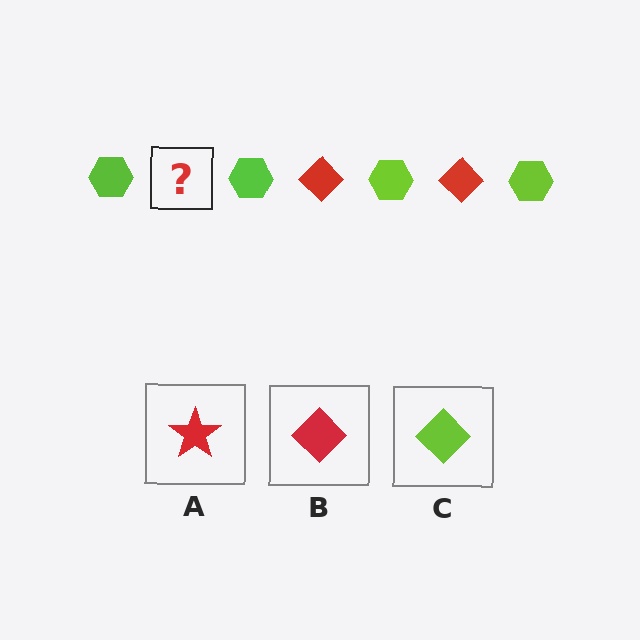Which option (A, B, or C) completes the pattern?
B.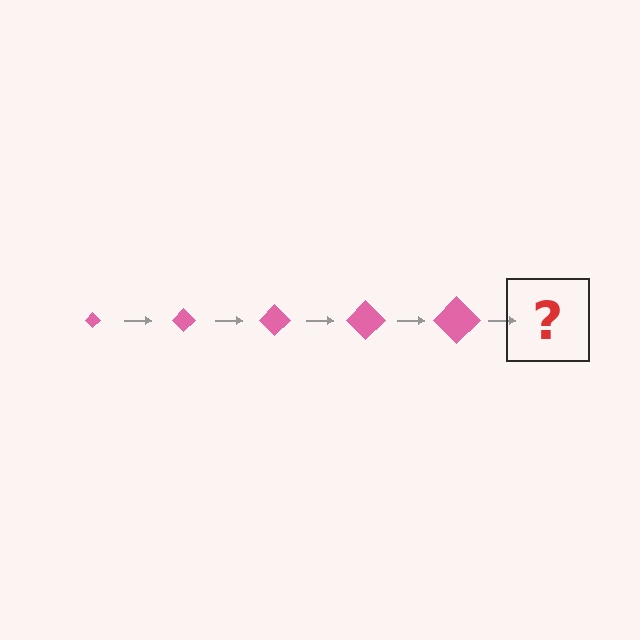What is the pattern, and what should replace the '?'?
The pattern is that the diamond gets progressively larger each step. The '?' should be a pink diamond, larger than the previous one.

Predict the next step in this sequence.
The next step is a pink diamond, larger than the previous one.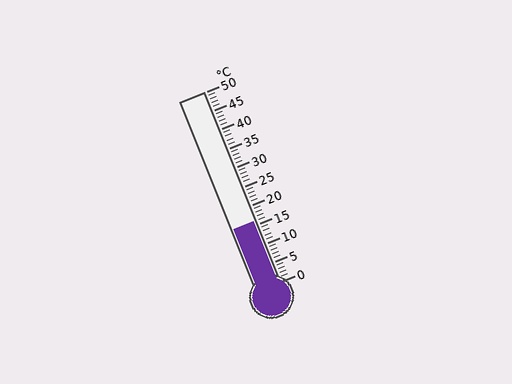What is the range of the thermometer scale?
The thermometer scale ranges from 0°C to 50°C.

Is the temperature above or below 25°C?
The temperature is below 25°C.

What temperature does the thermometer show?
The thermometer shows approximately 16°C.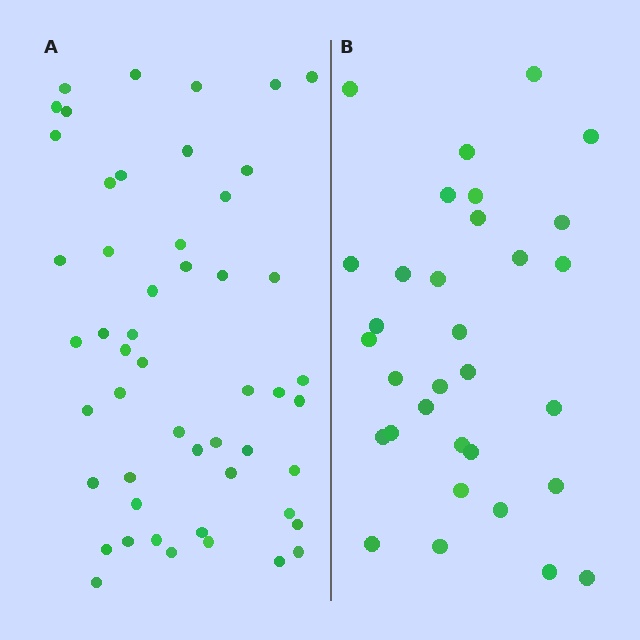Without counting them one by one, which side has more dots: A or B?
Region A (the left region) has more dots.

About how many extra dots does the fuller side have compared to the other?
Region A has approximately 20 more dots than region B.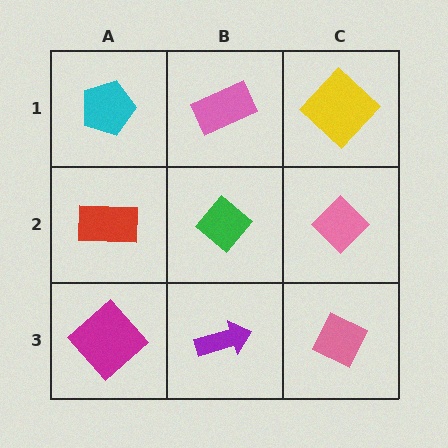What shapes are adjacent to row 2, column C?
A yellow diamond (row 1, column C), a pink diamond (row 3, column C), a green diamond (row 2, column B).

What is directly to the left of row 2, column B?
A red rectangle.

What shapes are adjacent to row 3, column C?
A pink diamond (row 2, column C), a purple arrow (row 3, column B).